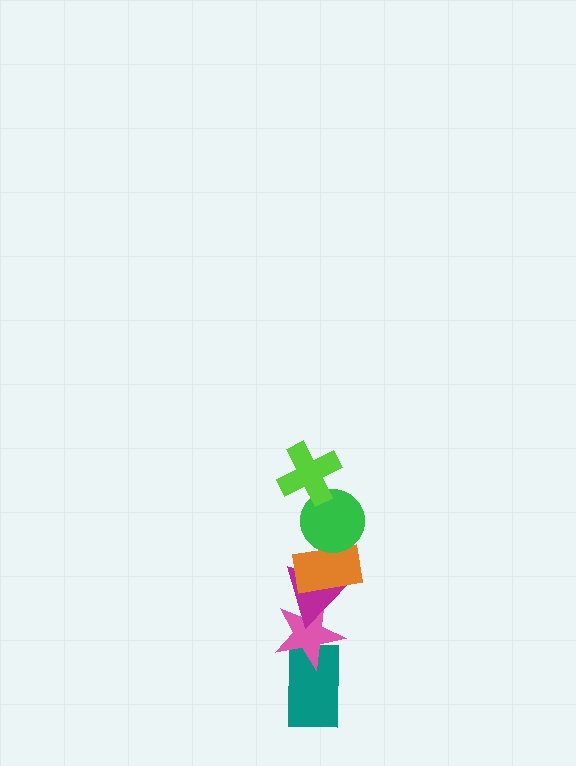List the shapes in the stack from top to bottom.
From top to bottom: the lime cross, the green circle, the orange rectangle, the magenta triangle, the pink star, the teal rectangle.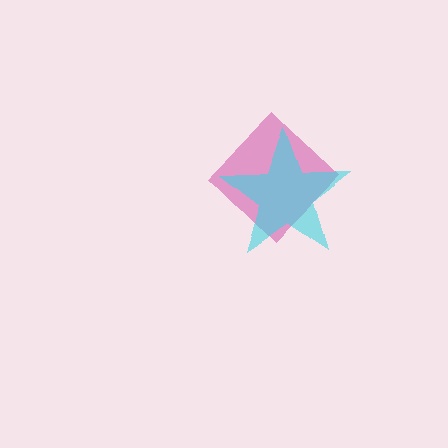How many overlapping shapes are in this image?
There are 2 overlapping shapes in the image.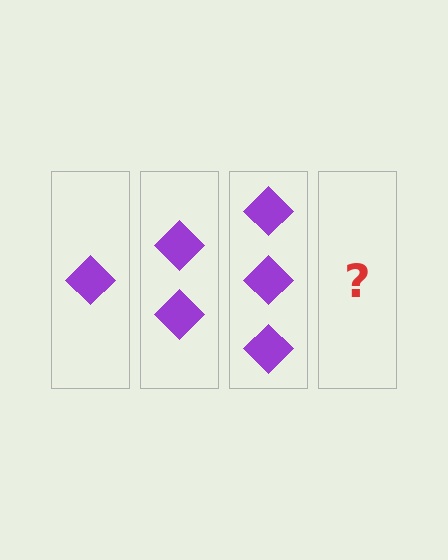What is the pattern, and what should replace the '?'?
The pattern is that each step adds one more diamond. The '?' should be 4 diamonds.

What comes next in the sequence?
The next element should be 4 diamonds.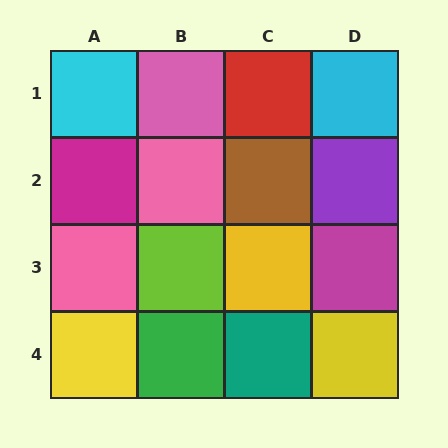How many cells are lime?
1 cell is lime.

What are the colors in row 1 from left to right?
Cyan, pink, red, cyan.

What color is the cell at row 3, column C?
Yellow.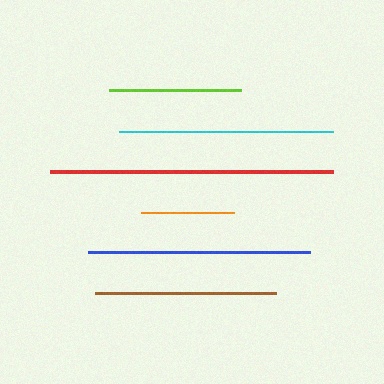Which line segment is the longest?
The red line is the longest at approximately 284 pixels.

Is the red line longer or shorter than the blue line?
The red line is longer than the blue line.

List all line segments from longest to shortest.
From longest to shortest: red, blue, cyan, brown, lime, orange.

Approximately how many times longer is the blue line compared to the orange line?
The blue line is approximately 2.4 times the length of the orange line.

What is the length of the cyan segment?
The cyan segment is approximately 214 pixels long.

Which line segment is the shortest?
The orange line is the shortest at approximately 93 pixels.